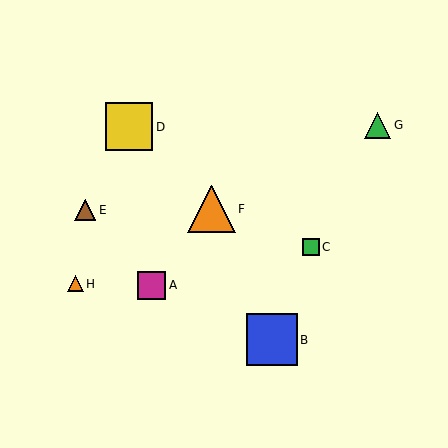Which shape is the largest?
The blue square (labeled B) is the largest.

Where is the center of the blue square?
The center of the blue square is at (272, 340).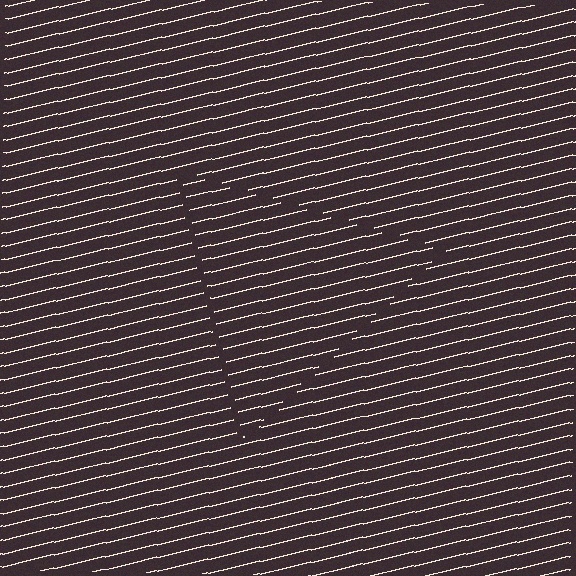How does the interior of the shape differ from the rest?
The interior of the shape contains the same grating, shifted by half a period — the contour is defined by the phase discontinuity where line-ends from the inner and outer gratings abut.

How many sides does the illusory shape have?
3 sides — the line-ends trace a triangle.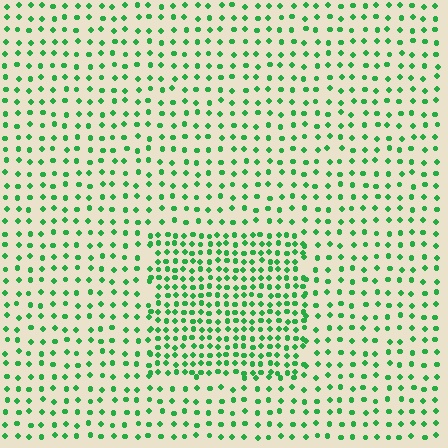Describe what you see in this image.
The image contains small green elements arranged at two different densities. A rectangle-shaped region is visible where the elements are more densely packed than the surrounding area.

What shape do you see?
I see a rectangle.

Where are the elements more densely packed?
The elements are more densely packed inside the rectangle boundary.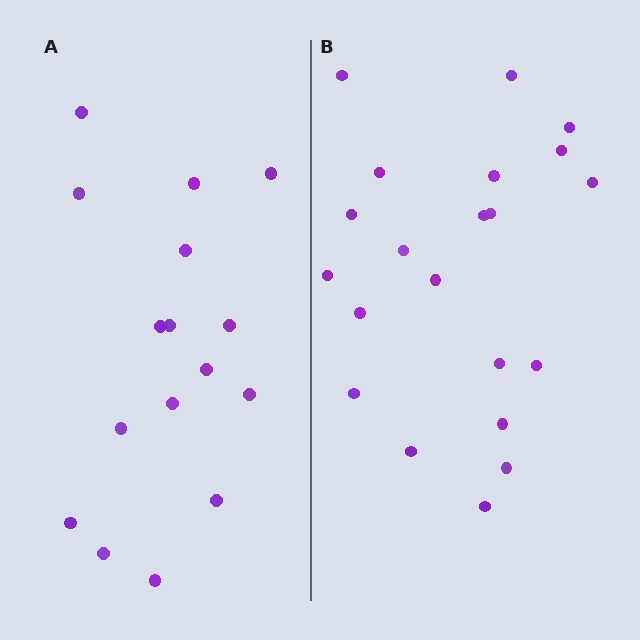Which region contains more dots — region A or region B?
Region B (the right region) has more dots.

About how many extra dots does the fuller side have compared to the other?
Region B has about 5 more dots than region A.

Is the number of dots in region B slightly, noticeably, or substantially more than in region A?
Region B has noticeably more, but not dramatically so. The ratio is roughly 1.3 to 1.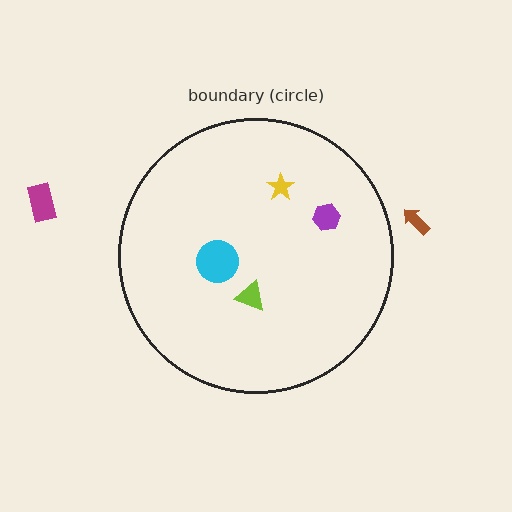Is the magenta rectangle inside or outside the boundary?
Outside.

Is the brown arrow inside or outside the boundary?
Outside.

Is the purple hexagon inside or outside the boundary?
Inside.